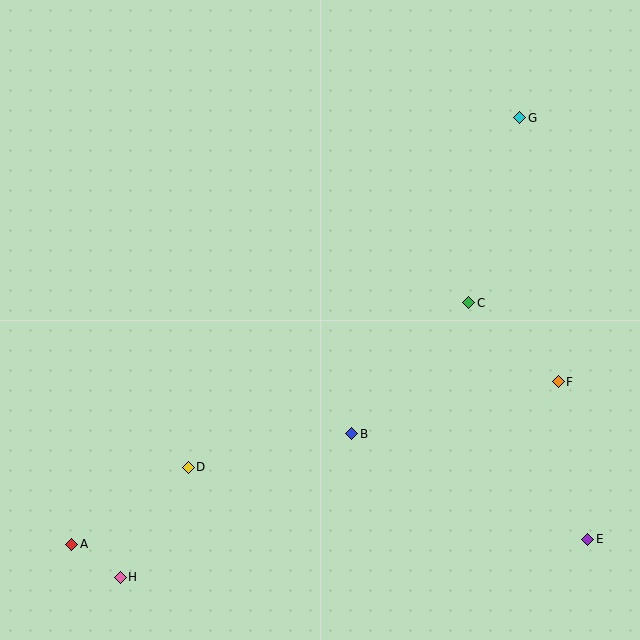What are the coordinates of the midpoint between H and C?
The midpoint between H and C is at (294, 440).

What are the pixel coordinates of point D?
Point D is at (188, 467).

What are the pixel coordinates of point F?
Point F is at (558, 382).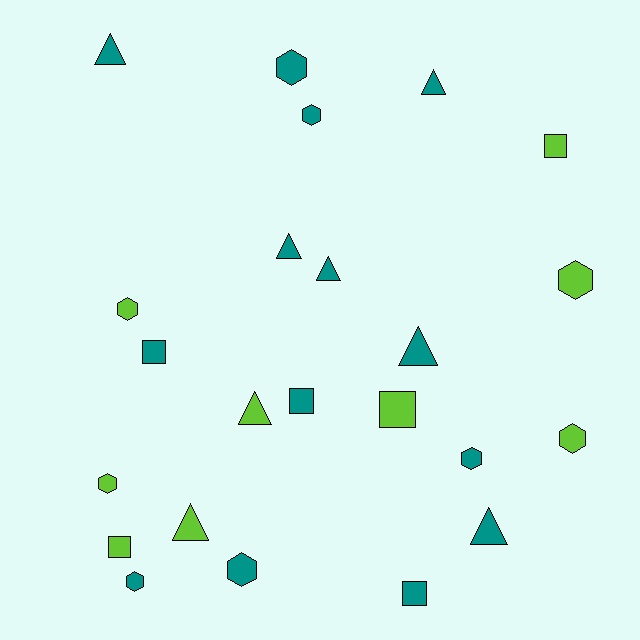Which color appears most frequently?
Teal, with 14 objects.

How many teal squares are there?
There are 3 teal squares.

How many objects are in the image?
There are 23 objects.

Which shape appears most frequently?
Hexagon, with 9 objects.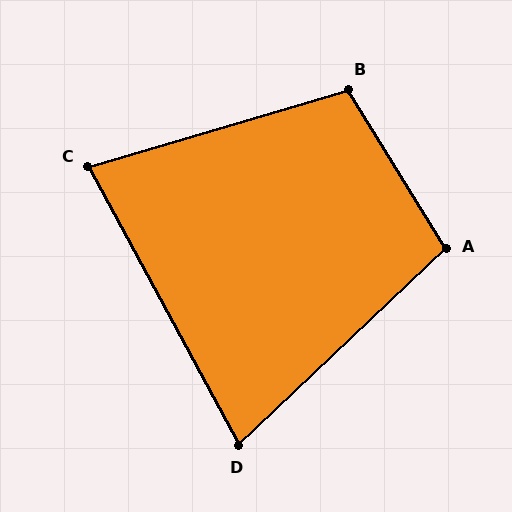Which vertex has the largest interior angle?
B, at approximately 105 degrees.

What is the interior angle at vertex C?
Approximately 78 degrees (acute).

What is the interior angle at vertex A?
Approximately 102 degrees (obtuse).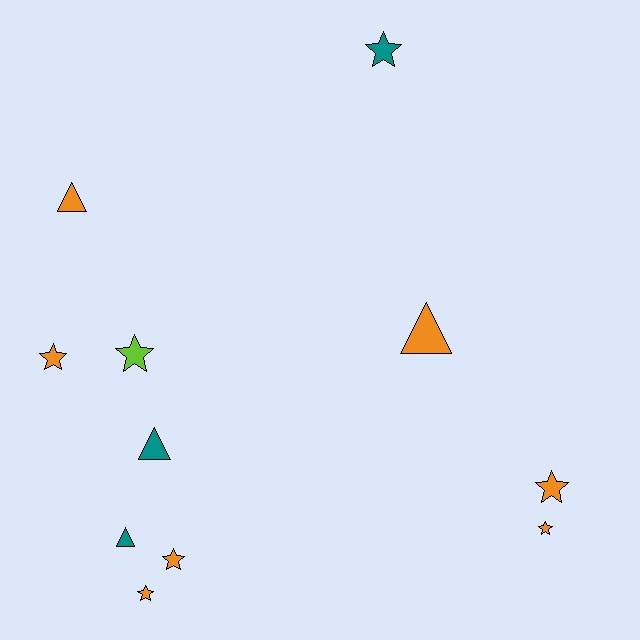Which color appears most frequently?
Orange, with 7 objects.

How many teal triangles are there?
There are 2 teal triangles.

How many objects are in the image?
There are 11 objects.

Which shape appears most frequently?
Star, with 7 objects.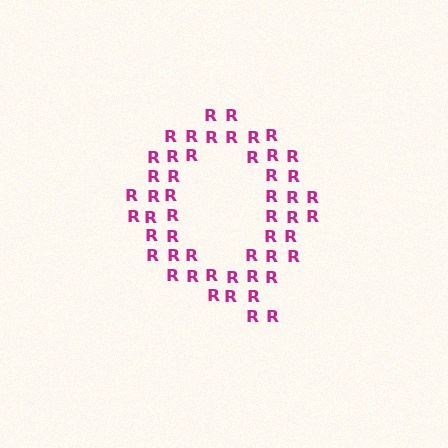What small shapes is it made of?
It is made of small letter R's.